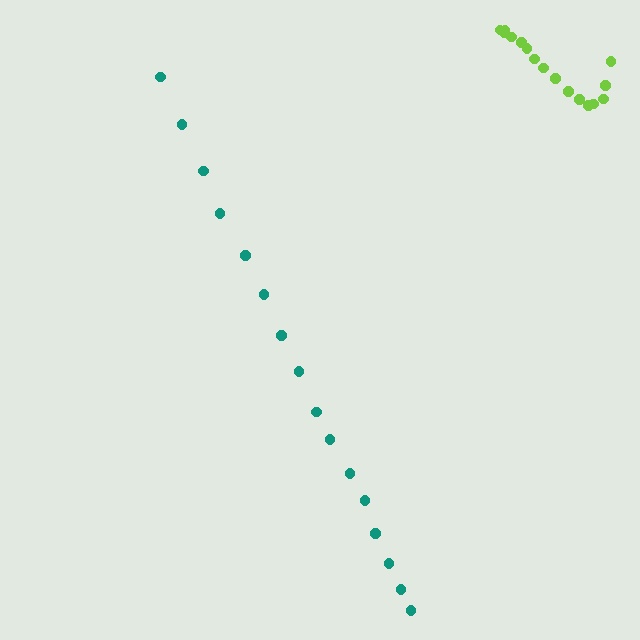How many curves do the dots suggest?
There are 2 distinct paths.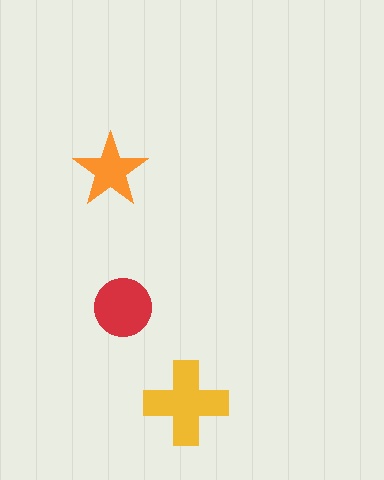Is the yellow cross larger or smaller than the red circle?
Larger.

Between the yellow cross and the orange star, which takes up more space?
The yellow cross.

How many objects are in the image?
There are 3 objects in the image.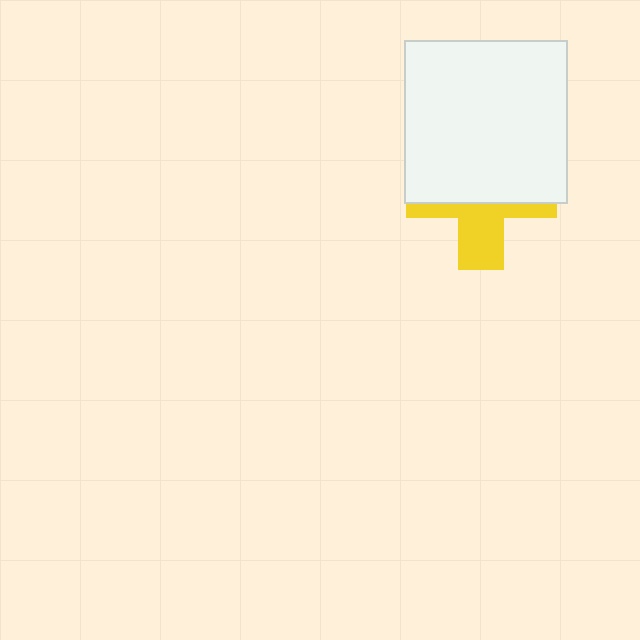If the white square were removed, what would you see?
You would see the complete yellow cross.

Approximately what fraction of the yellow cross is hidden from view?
Roughly 62% of the yellow cross is hidden behind the white square.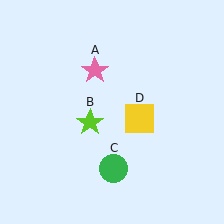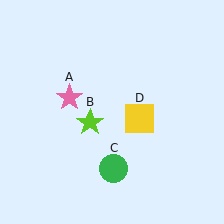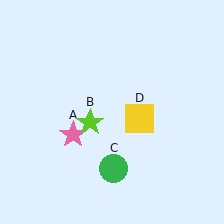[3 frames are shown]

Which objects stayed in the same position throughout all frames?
Lime star (object B) and green circle (object C) and yellow square (object D) remained stationary.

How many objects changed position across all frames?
1 object changed position: pink star (object A).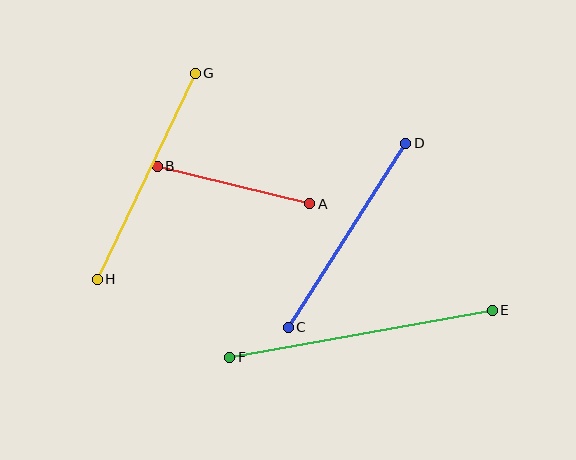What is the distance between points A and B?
The distance is approximately 157 pixels.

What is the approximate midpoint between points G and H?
The midpoint is at approximately (146, 176) pixels.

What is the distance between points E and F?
The distance is approximately 267 pixels.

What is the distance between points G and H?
The distance is approximately 228 pixels.